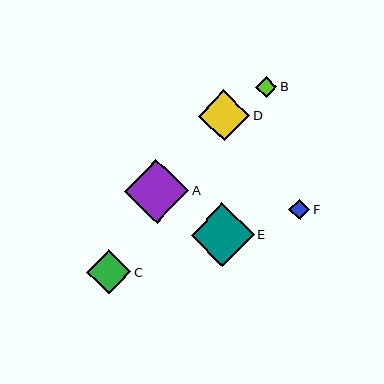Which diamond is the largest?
Diamond A is the largest with a size of approximately 64 pixels.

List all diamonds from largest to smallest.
From largest to smallest: A, E, D, C, B, F.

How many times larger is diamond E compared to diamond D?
Diamond E is approximately 1.2 times the size of diamond D.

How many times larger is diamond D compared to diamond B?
Diamond D is approximately 2.4 times the size of diamond B.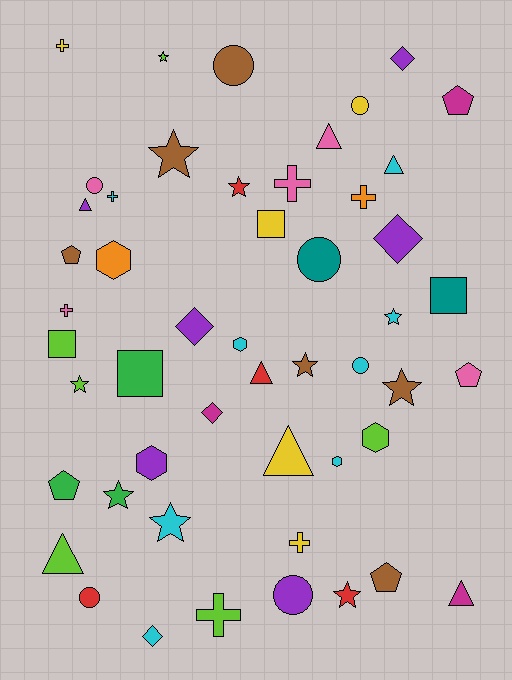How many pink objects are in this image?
There are 5 pink objects.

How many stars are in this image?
There are 10 stars.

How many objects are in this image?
There are 50 objects.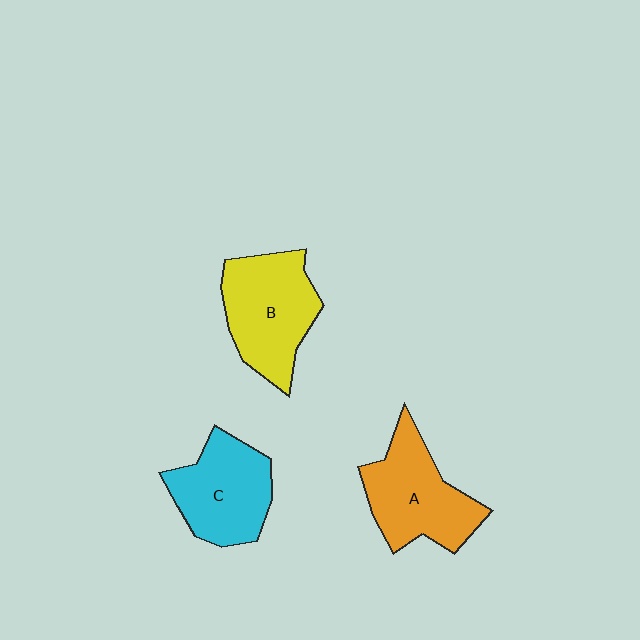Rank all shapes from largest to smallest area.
From largest to smallest: B (yellow), A (orange), C (cyan).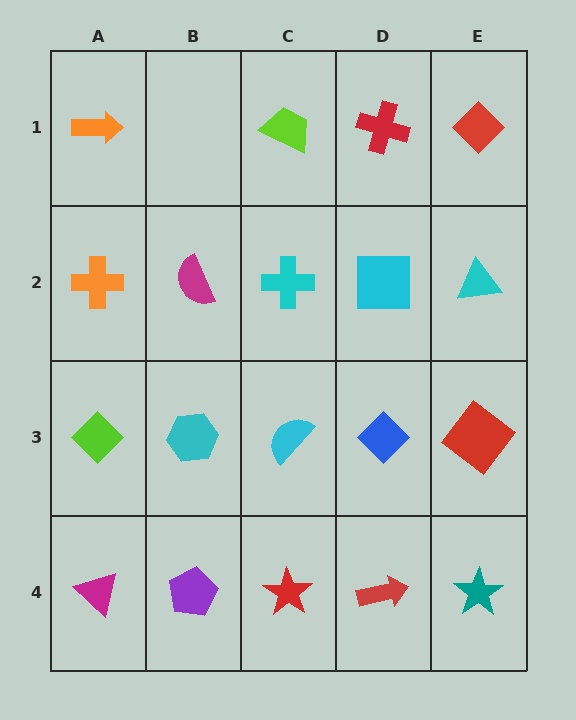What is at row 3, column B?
A cyan hexagon.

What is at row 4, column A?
A magenta triangle.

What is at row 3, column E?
A red diamond.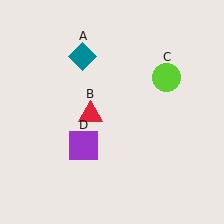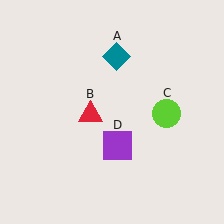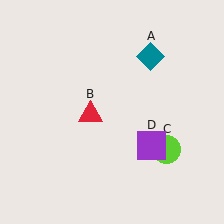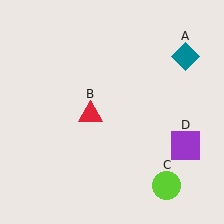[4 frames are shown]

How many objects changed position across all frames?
3 objects changed position: teal diamond (object A), lime circle (object C), purple square (object D).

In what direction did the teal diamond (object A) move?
The teal diamond (object A) moved right.